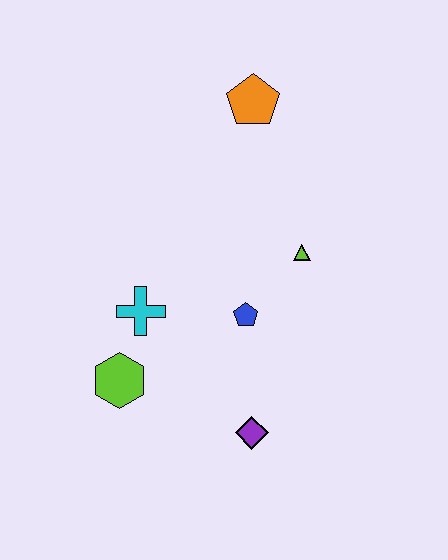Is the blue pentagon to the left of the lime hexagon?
No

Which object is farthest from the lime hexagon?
The orange pentagon is farthest from the lime hexagon.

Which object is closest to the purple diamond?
The blue pentagon is closest to the purple diamond.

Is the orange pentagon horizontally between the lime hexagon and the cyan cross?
No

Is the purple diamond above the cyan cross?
No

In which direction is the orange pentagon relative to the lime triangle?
The orange pentagon is above the lime triangle.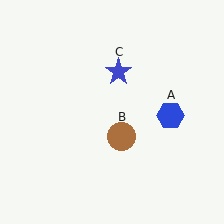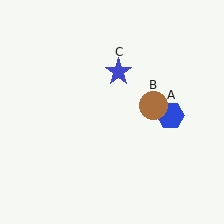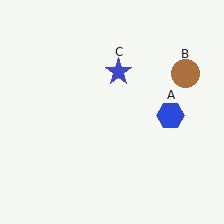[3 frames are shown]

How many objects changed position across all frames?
1 object changed position: brown circle (object B).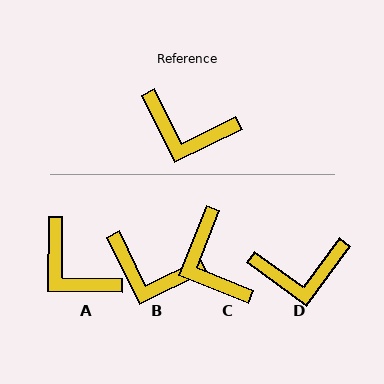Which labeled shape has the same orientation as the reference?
B.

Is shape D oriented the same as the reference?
No, it is off by about 28 degrees.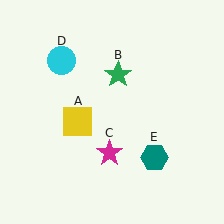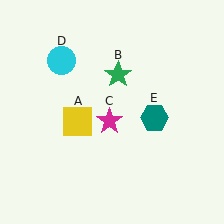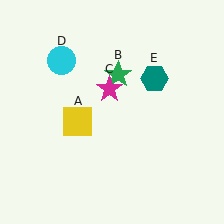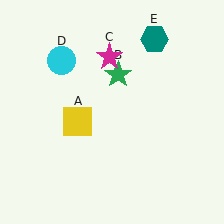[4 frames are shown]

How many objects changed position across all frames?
2 objects changed position: magenta star (object C), teal hexagon (object E).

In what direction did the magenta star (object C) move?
The magenta star (object C) moved up.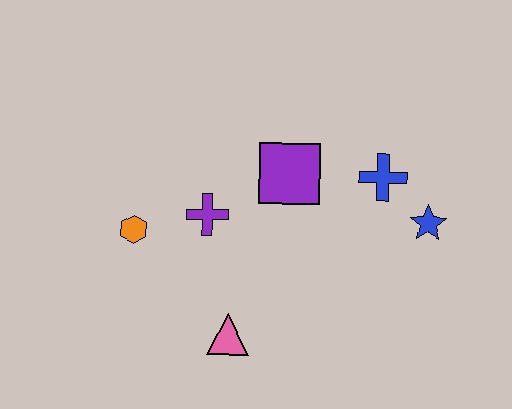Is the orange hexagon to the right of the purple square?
No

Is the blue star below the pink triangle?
No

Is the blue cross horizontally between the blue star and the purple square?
Yes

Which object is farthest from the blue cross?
The orange hexagon is farthest from the blue cross.